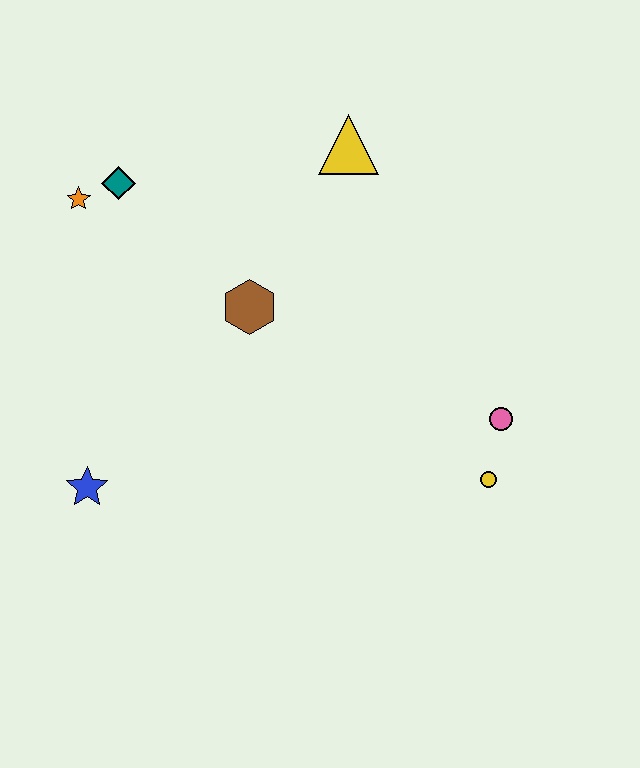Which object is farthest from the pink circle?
The orange star is farthest from the pink circle.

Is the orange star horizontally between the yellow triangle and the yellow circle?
No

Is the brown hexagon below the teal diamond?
Yes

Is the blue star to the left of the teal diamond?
Yes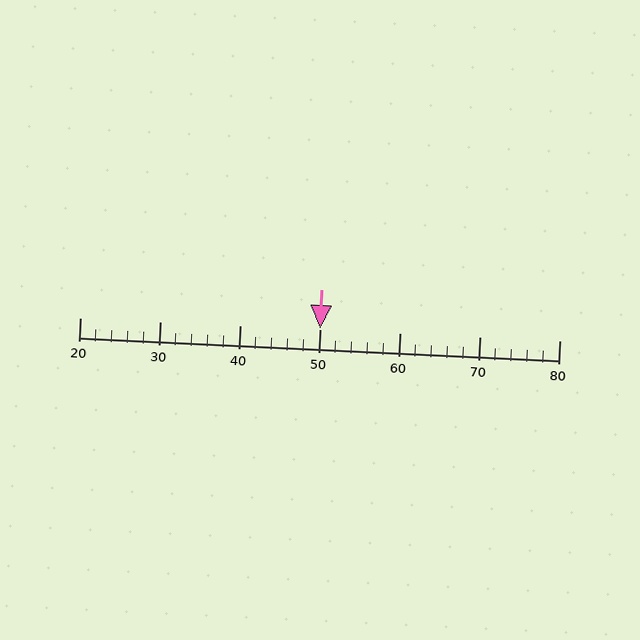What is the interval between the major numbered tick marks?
The major tick marks are spaced 10 units apart.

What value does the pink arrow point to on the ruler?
The pink arrow points to approximately 50.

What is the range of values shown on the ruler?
The ruler shows values from 20 to 80.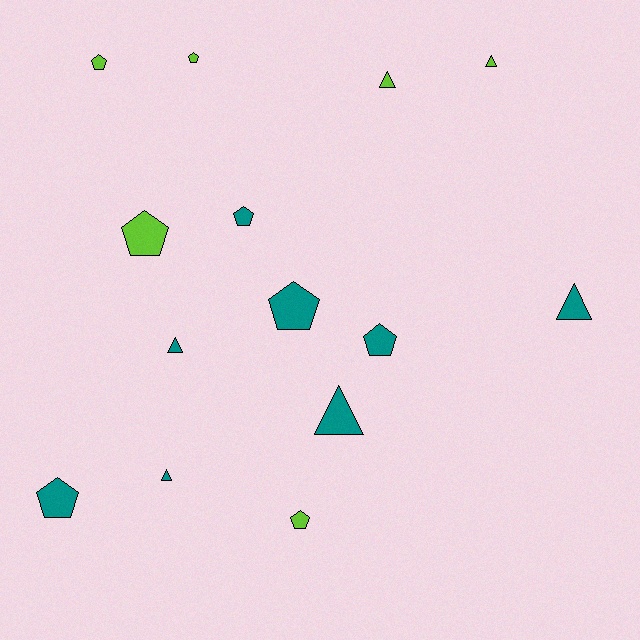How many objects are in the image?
There are 14 objects.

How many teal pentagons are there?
There are 4 teal pentagons.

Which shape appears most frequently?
Pentagon, with 8 objects.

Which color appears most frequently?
Teal, with 8 objects.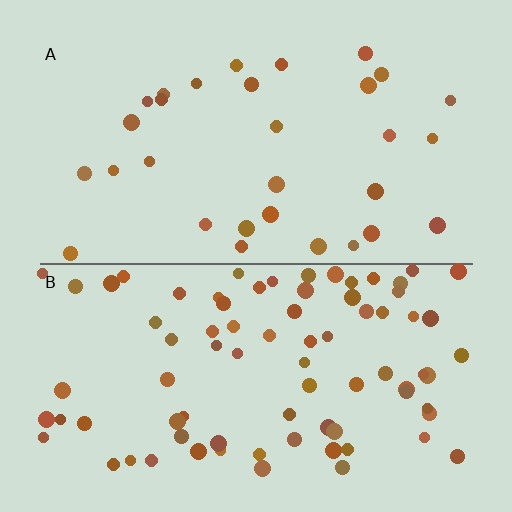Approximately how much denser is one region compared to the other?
Approximately 2.6× — region B over region A.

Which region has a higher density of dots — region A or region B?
B (the bottom).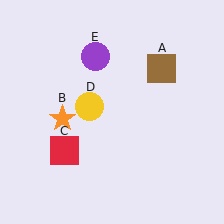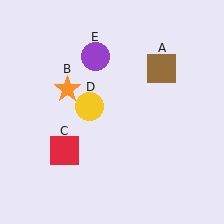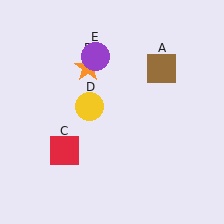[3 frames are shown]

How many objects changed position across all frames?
1 object changed position: orange star (object B).